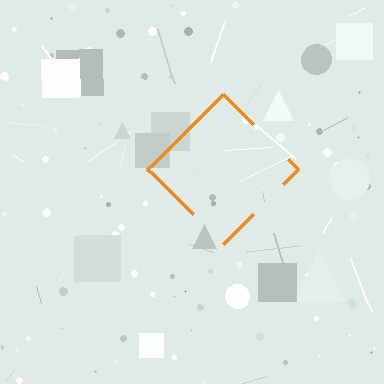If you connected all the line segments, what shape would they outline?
They would outline a diamond.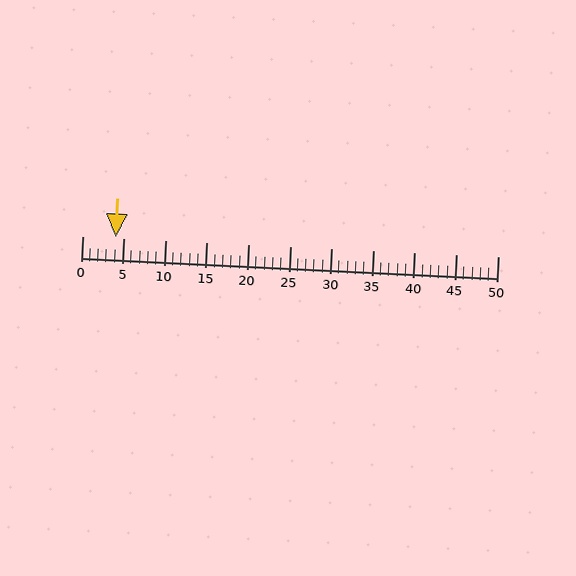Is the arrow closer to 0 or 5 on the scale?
The arrow is closer to 5.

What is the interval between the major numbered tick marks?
The major tick marks are spaced 5 units apart.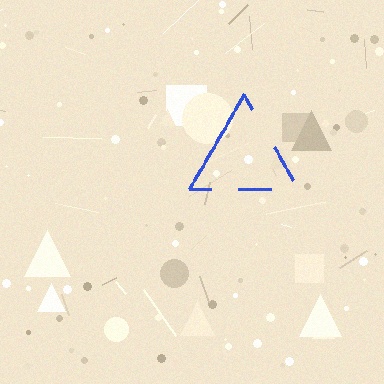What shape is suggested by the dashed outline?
The dashed outline suggests a triangle.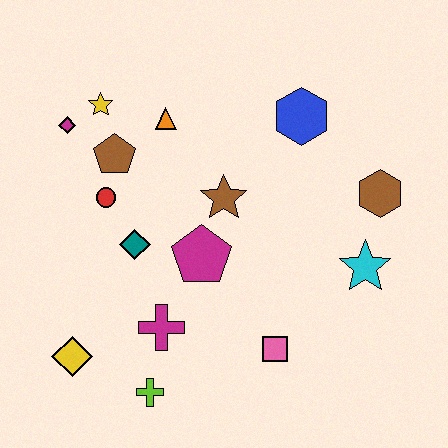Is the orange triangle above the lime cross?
Yes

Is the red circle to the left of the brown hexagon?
Yes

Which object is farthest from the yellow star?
The cyan star is farthest from the yellow star.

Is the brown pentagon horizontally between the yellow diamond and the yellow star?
No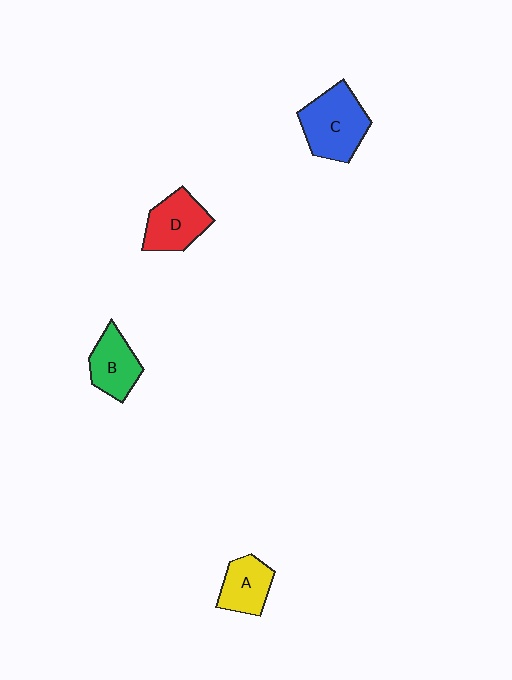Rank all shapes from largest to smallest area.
From largest to smallest: C (blue), D (red), B (green), A (yellow).